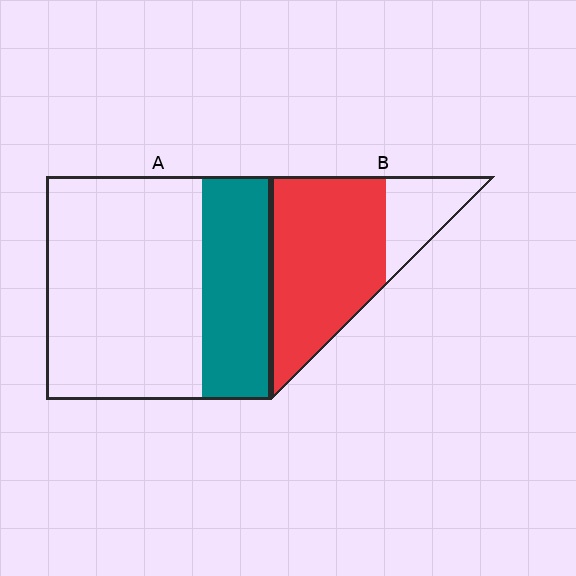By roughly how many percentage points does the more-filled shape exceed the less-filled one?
By roughly 45 percentage points (B over A).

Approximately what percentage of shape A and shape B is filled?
A is approximately 30% and B is approximately 75%.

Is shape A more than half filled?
No.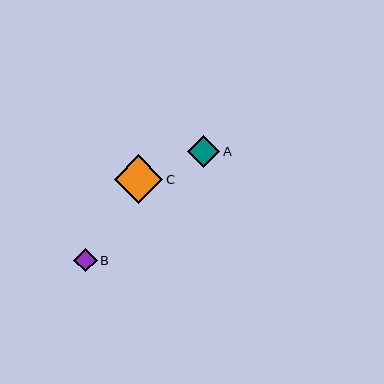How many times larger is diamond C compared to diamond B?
Diamond C is approximately 2.1 times the size of diamond B.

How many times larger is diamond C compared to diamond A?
Diamond C is approximately 1.5 times the size of diamond A.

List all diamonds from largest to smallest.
From largest to smallest: C, A, B.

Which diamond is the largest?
Diamond C is the largest with a size of approximately 49 pixels.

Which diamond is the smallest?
Diamond B is the smallest with a size of approximately 24 pixels.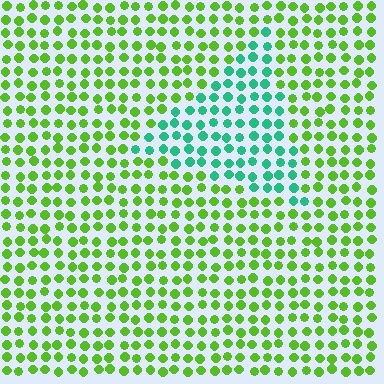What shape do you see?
I see a triangle.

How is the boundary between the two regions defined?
The boundary is defined purely by a slight shift in hue (about 56 degrees). Spacing, size, and orientation are identical on both sides.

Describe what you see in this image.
The image is filled with small lime elements in a uniform arrangement. A triangle-shaped region is visible where the elements are tinted to a slightly different hue, forming a subtle color boundary.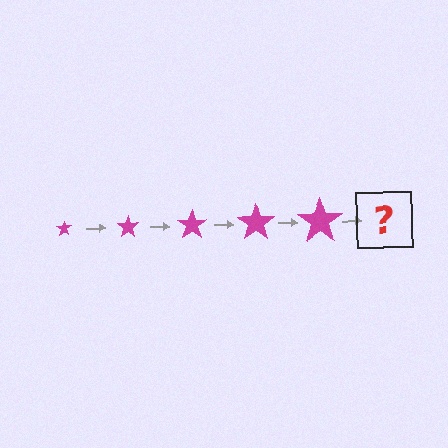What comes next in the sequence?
The next element should be a magenta star, larger than the previous one.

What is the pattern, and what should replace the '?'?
The pattern is that the star gets progressively larger each step. The '?' should be a magenta star, larger than the previous one.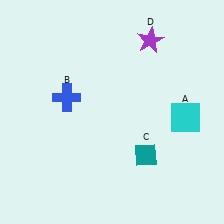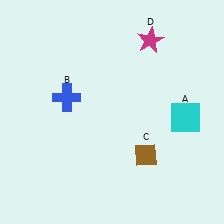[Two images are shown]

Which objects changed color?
C changed from teal to brown. D changed from purple to magenta.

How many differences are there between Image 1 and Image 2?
There are 2 differences between the two images.